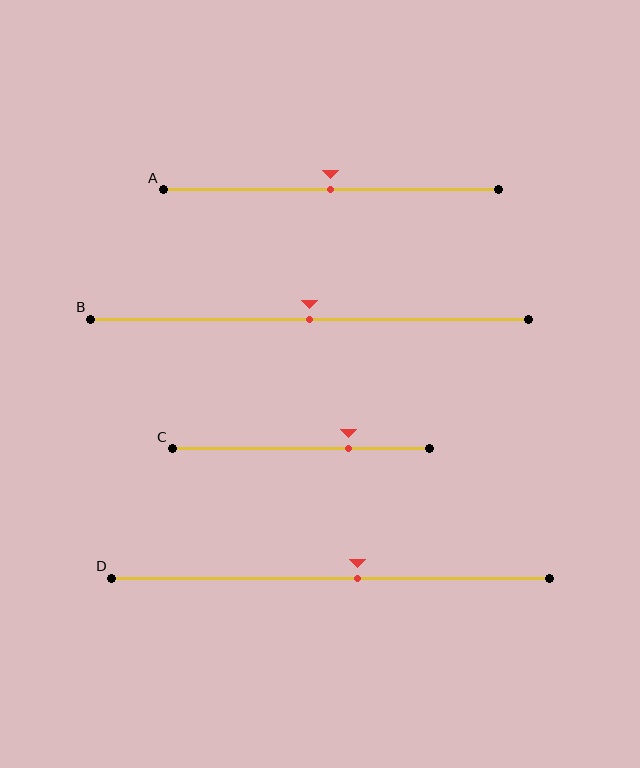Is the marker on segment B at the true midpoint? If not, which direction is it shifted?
Yes, the marker on segment B is at the true midpoint.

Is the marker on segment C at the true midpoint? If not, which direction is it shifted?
No, the marker on segment C is shifted to the right by about 18% of the segment length.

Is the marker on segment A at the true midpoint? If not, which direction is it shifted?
Yes, the marker on segment A is at the true midpoint.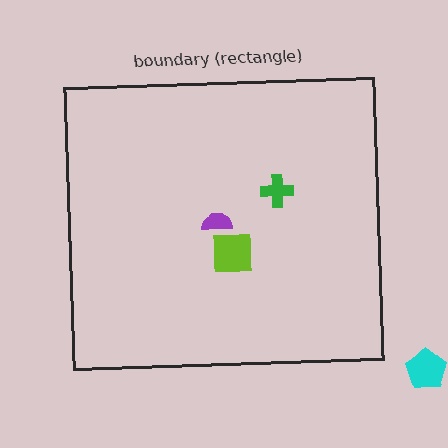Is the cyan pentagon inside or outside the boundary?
Outside.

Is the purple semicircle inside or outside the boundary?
Inside.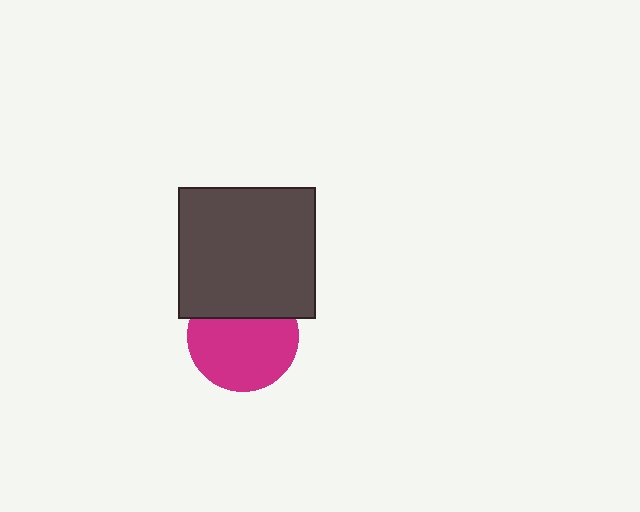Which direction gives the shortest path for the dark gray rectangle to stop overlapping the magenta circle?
Moving up gives the shortest separation.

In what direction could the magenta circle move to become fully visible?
The magenta circle could move down. That would shift it out from behind the dark gray rectangle entirely.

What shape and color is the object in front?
The object in front is a dark gray rectangle.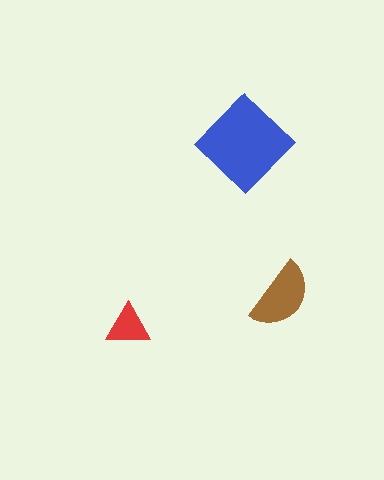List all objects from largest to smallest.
The blue diamond, the brown semicircle, the red triangle.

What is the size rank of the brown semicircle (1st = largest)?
2nd.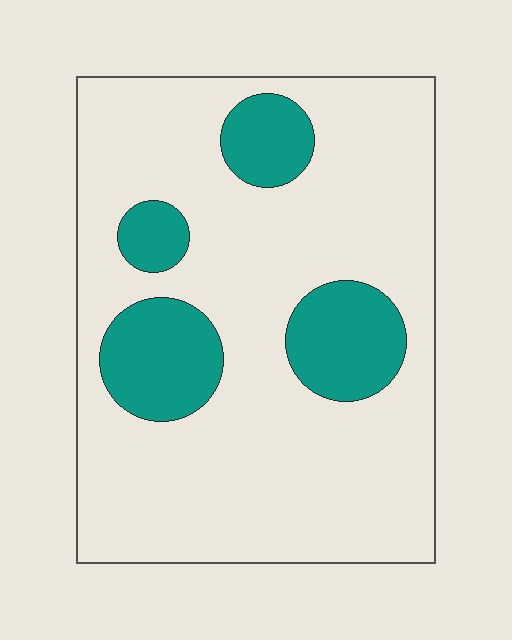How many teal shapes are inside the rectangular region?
4.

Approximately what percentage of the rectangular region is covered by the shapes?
Approximately 20%.